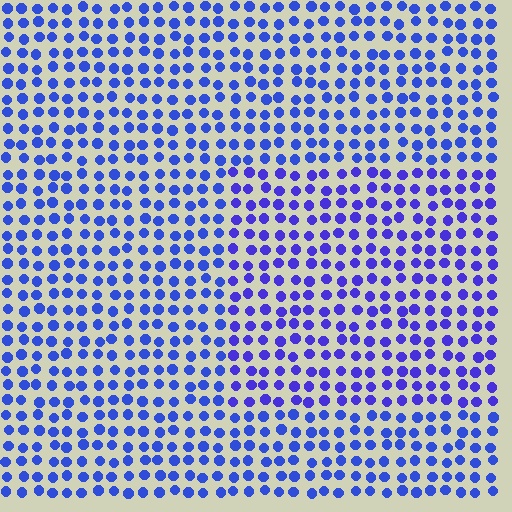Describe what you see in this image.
The image is filled with small blue elements in a uniform arrangement. A rectangle-shaped region is visible where the elements are tinted to a slightly different hue, forming a subtle color boundary.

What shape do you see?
I see a rectangle.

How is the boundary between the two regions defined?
The boundary is defined purely by a slight shift in hue (about 19 degrees). Spacing, size, and orientation are identical on both sides.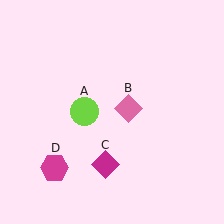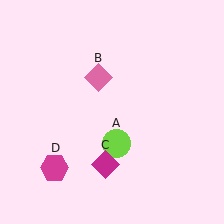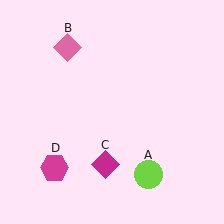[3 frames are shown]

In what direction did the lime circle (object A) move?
The lime circle (object A) moved down and to the right.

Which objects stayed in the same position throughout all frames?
Magenta diamond (object C) and magenta hexagon (object D) remained stationary.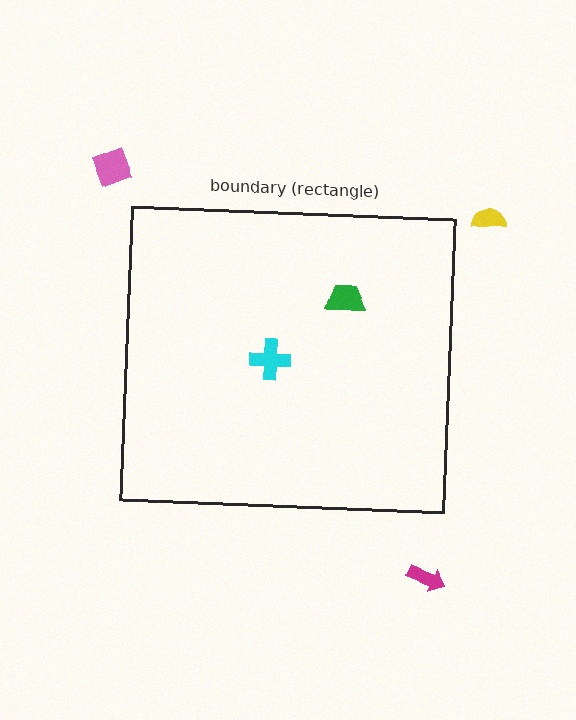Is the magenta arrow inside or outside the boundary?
Outside.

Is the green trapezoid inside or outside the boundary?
Inside.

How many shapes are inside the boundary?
2 inside, 3 outside.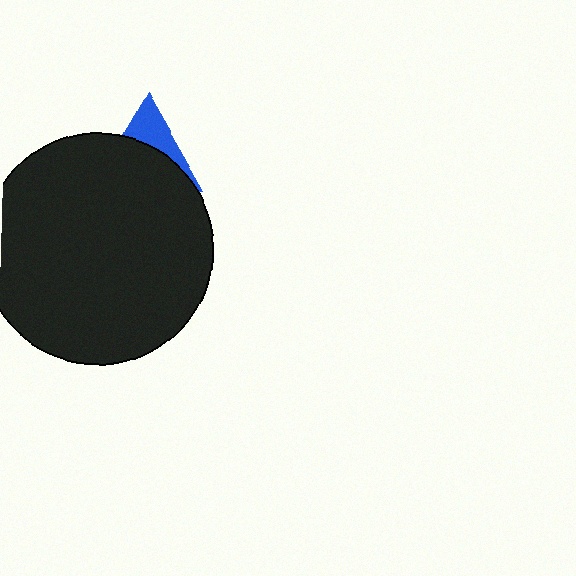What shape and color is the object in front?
The object in front is a black circle.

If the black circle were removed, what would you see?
You would see the complete blue triangle.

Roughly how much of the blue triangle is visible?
A small part of it is visible (roughly 34%).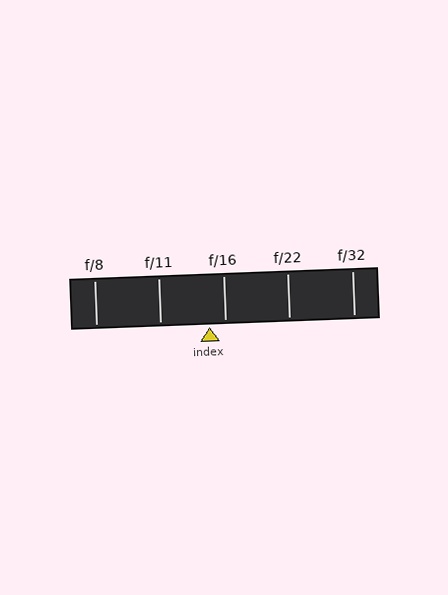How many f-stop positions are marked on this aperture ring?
There are 5 f-stop positions marked.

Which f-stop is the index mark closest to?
The index mark is closest to f/16.